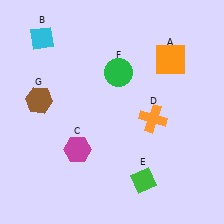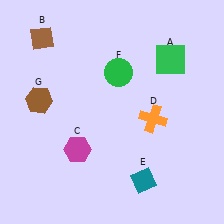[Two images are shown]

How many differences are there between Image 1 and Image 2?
There are 3 differences between the two images.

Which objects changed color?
A changed from orange to green. B changed from cyan to brown. E changed from green to teal.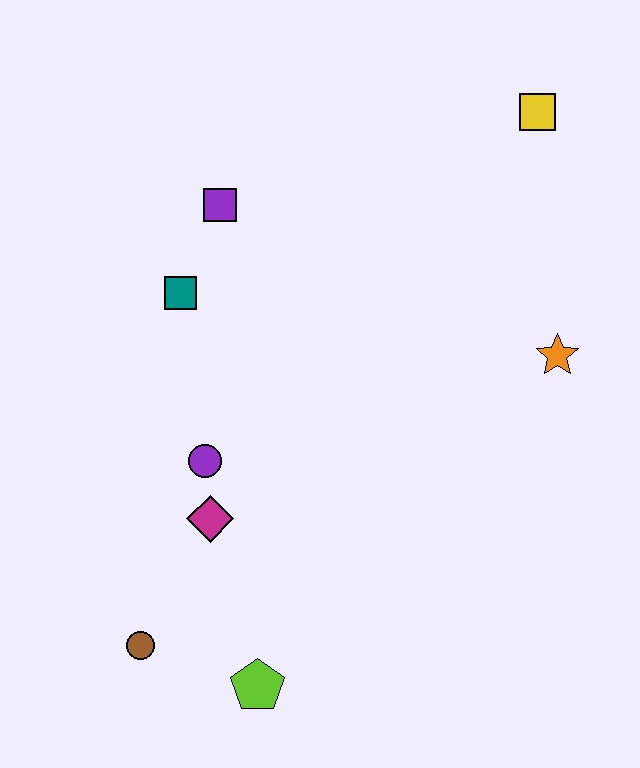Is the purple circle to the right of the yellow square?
No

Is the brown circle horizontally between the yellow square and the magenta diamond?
No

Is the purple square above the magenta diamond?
Yes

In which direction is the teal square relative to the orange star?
The teal square is to the left of the orange star.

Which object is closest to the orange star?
The yellow square is closest to the orange star.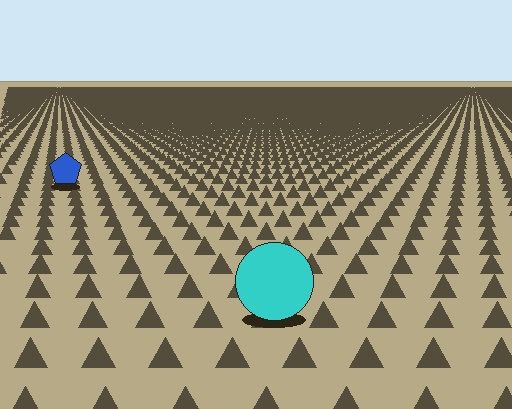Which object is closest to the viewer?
The cyan circle is closest. The texture marks near it are larger and more spread out.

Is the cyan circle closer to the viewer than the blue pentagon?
Yes. The cyan circle is closer — you can tell from the texture gradient: the ground texture is coarser near it.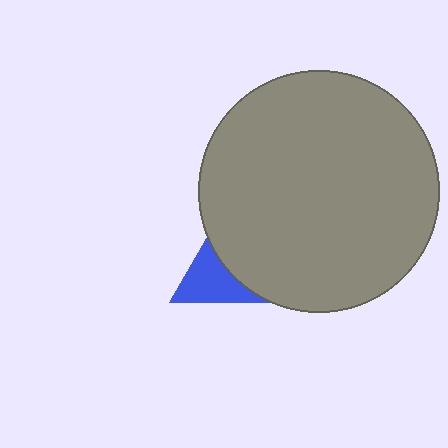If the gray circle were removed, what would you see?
You would see the complete blue triangle.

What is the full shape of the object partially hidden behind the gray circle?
The partially hidden object is a blue triangle.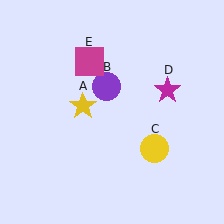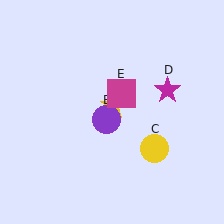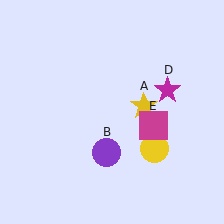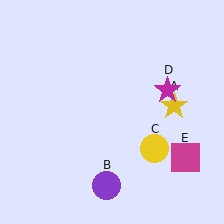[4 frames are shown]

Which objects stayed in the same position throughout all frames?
Yellow circle (object C) and magenta star (object D) remained stationary.